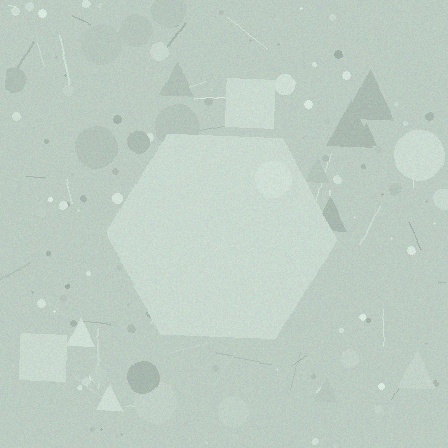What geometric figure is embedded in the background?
A hexagon is embedded in the background.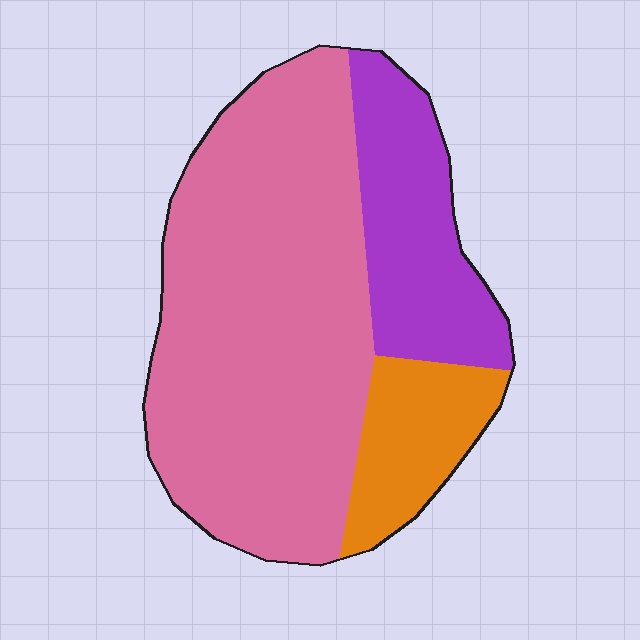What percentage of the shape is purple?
Purple covers around 20% of the shape.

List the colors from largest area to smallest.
From largest to smallest: pink, purple, orange.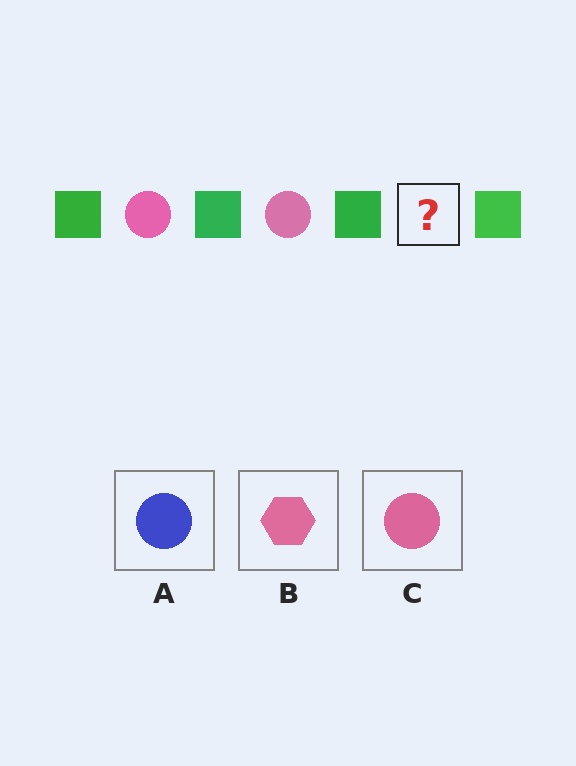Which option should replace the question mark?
Option C.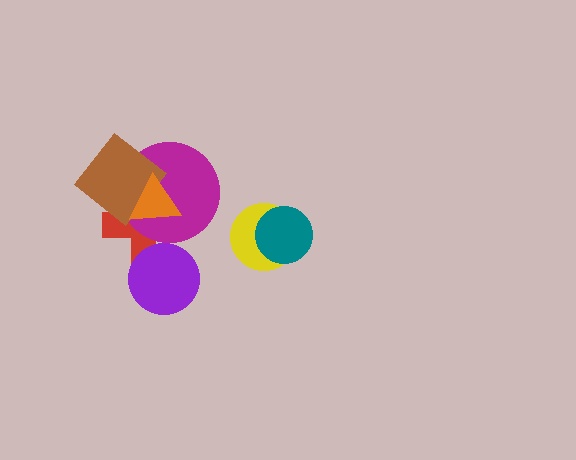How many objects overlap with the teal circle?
1 object overlaps with the teal circle.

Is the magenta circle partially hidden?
Yes, it is partially covered by another shape.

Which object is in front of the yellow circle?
The teal circle is in front of the yellow circle.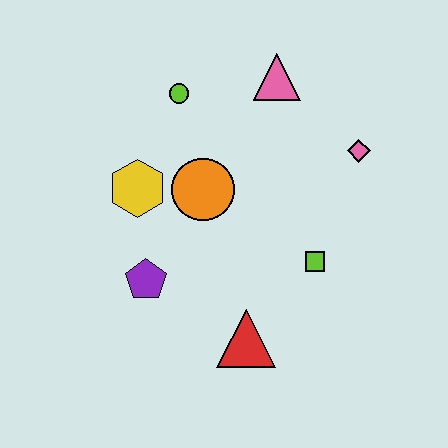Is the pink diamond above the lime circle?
No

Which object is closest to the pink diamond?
The pink triangle is closest to the pink diamond.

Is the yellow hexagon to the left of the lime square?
Yes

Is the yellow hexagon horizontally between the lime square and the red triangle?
No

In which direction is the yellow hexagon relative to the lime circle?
The yellow hexagon is below the lime circle.